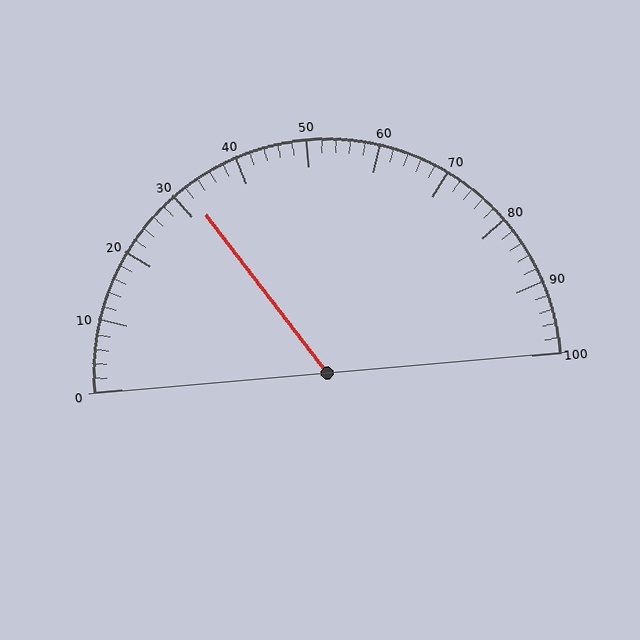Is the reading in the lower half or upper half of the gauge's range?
The reading is in the lower half of the range (0 to 100).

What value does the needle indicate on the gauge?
The needle indicates approximately 32.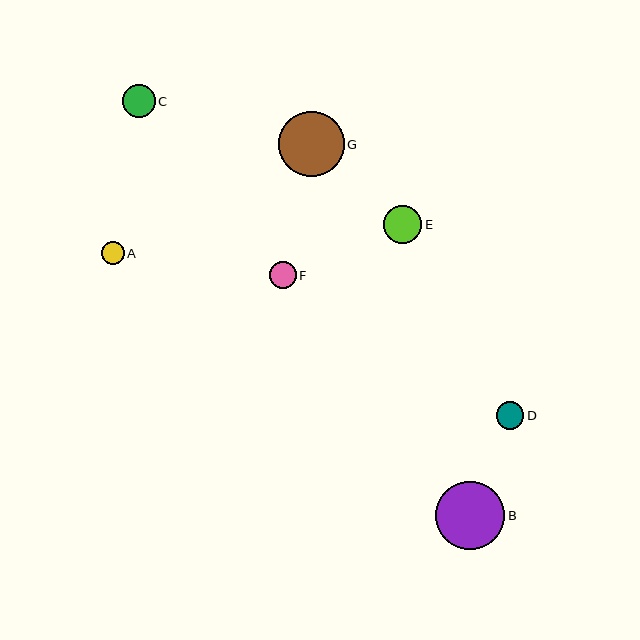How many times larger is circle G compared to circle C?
Circle G is approximately 2.0 times the size of circle C.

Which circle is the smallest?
Circle A is the smallest with a size of approximately 22 pixels.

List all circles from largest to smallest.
From largest to smallest: B, G, E, C, D, F, A.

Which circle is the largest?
Circle B is the largest with a size of approximately 69 pixels.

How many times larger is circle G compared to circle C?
Circle G is approximately 2.0 times the size of circle C.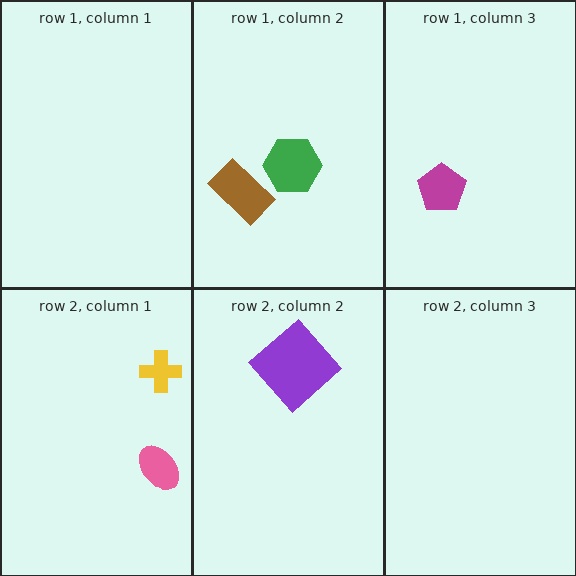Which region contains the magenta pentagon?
The row 1, column 3 region.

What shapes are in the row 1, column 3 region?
The magenta pentagon.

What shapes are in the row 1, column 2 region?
The brown rectangle, the green hexagon.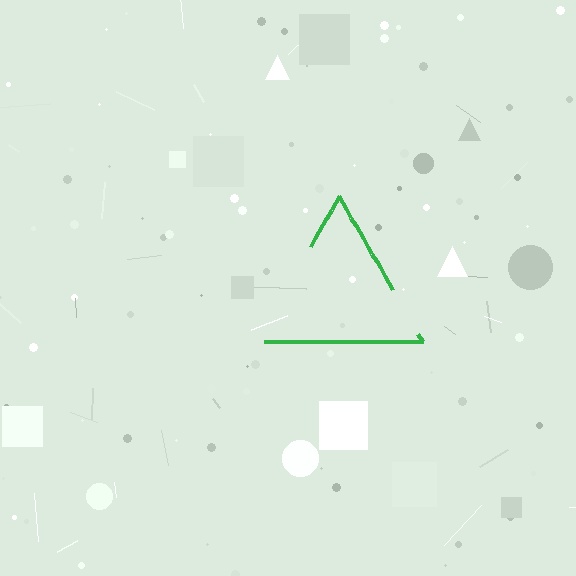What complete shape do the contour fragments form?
The contour fragments form a triangle.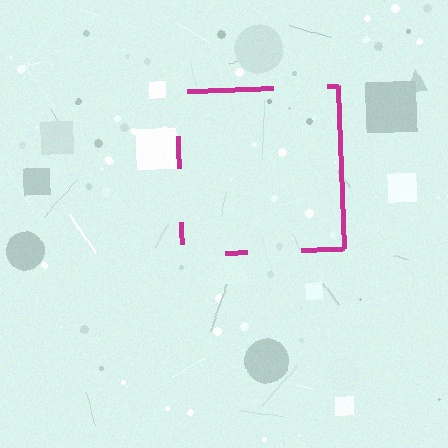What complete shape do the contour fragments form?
The contour fragments form a square.